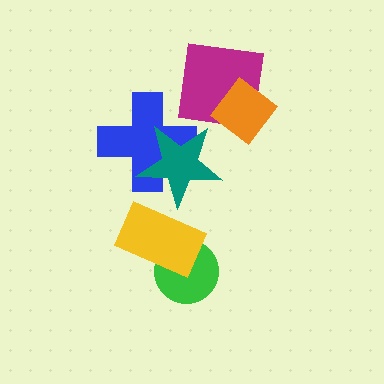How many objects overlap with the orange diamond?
1 object overlaps with the orange diamond.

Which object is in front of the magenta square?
The orange diamond is in front of the magenta square.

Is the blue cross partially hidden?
Yes, it is partially covered by another shape.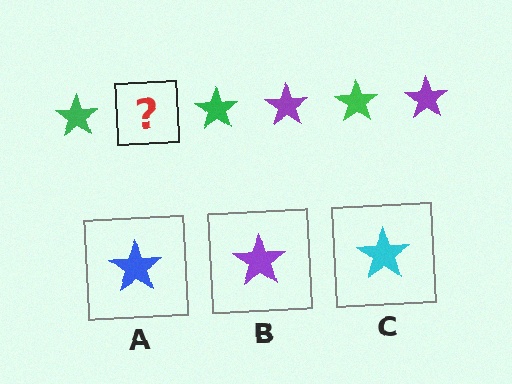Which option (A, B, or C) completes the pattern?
B.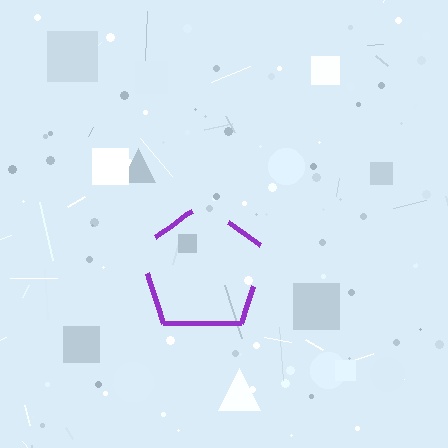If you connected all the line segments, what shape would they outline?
They would outline a pentagon.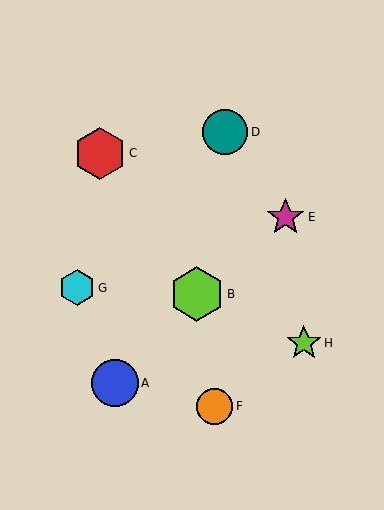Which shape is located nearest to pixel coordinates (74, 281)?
The cyan hexagon (labeled G) at (77, 288) is nearest to that location.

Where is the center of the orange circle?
The center of the orange circle is at (215, 406).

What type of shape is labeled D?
Shape D is a teal circle.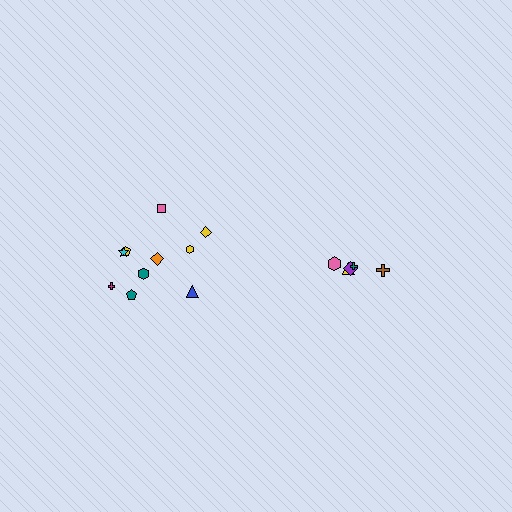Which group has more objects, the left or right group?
The left group.